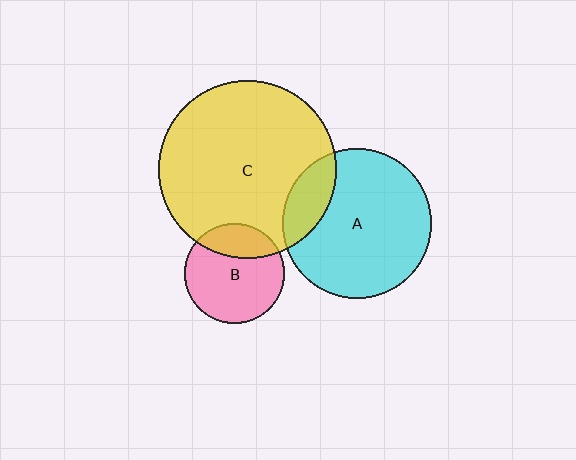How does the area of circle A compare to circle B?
Approximately 2.2 times.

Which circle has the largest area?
Circle C (yellow).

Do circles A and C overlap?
Yes.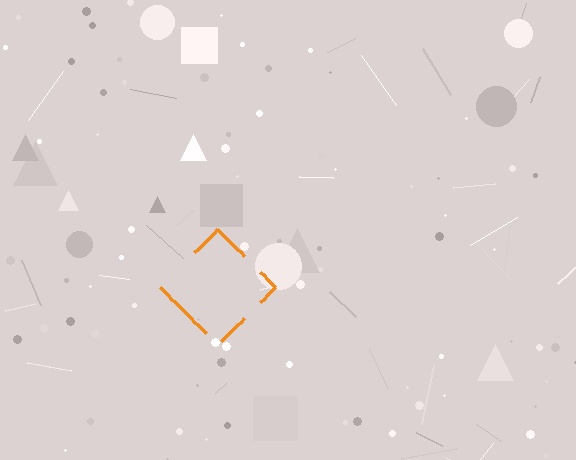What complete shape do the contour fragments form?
The contour fragments form a diamond.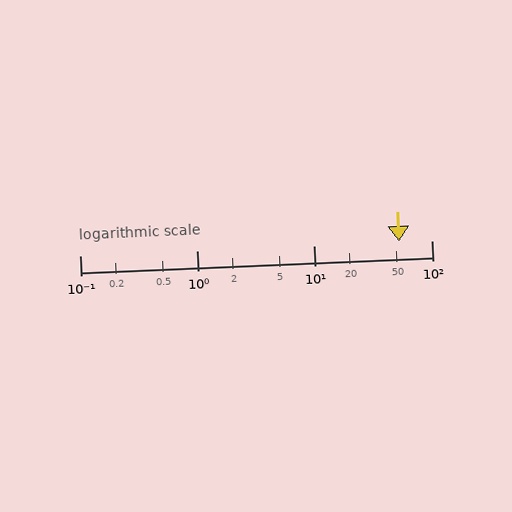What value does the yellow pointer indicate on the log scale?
The pointer indicates approximately 53.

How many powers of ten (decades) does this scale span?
The scale spans 3 decades, from 0.1 to 100.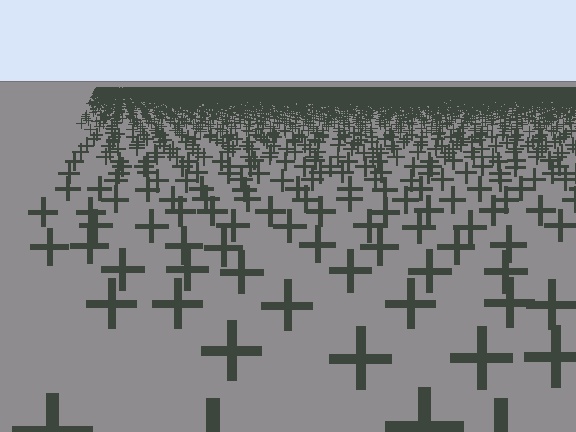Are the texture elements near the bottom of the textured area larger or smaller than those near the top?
Larger. Near the bottom, elements are closer to the viewer and appear at a bigger on-screen size.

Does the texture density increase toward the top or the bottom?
Density increases toward the top.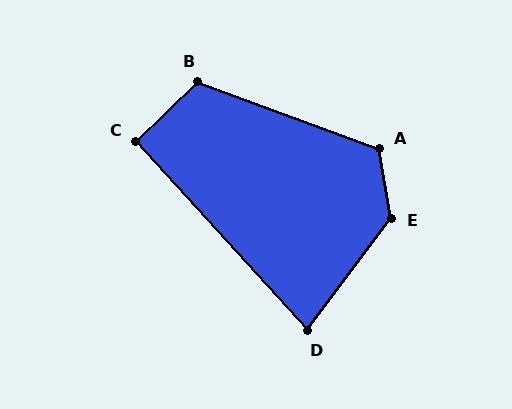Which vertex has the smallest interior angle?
D, at approximately 79 degrees.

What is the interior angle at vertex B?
Approximately 116 degrees (obtuse).